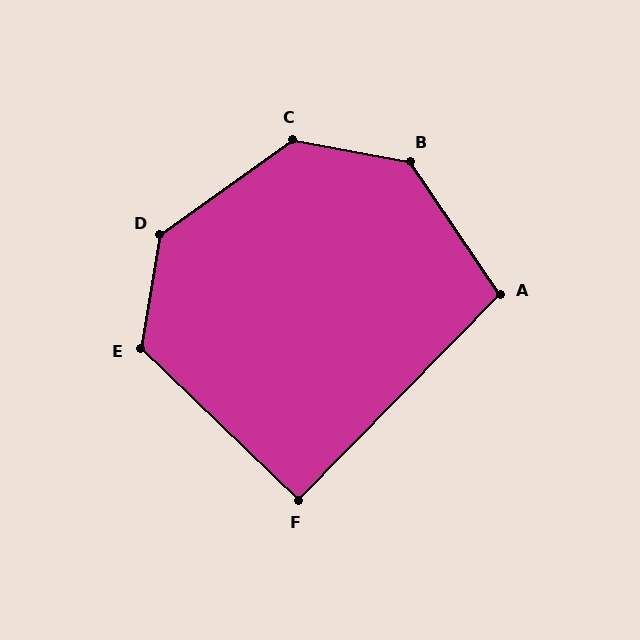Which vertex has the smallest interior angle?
F, at approximately 90 degrees.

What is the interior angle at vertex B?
Approximately 135 degrees (obtuse).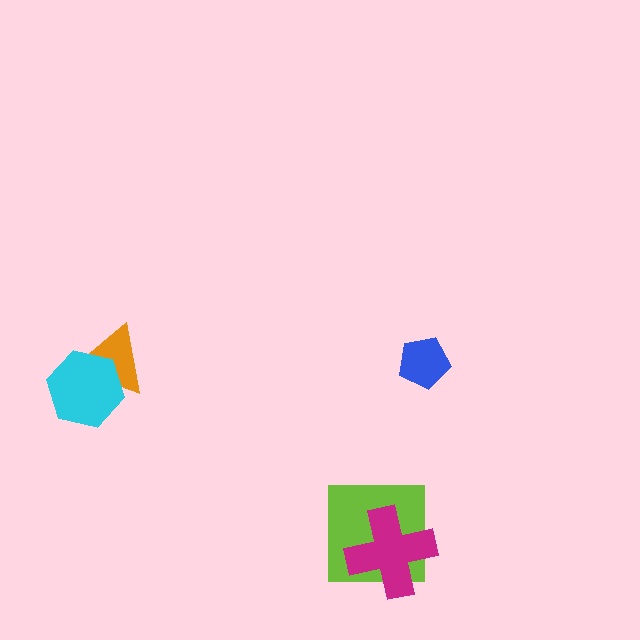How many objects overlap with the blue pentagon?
0 objects overlap with the blue pentagon.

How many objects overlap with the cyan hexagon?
1 object overlaps with the cyan hexagon.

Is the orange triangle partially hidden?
Yes, it is partially covered by another shape.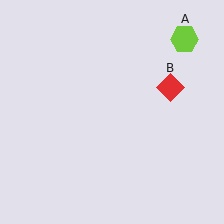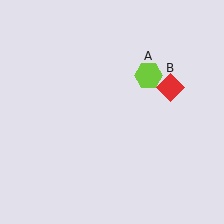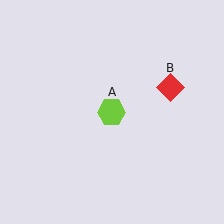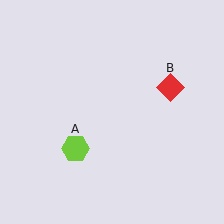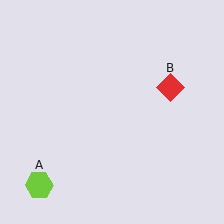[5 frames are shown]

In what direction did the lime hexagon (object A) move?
The lime hexagon (object A) moved down and to the left.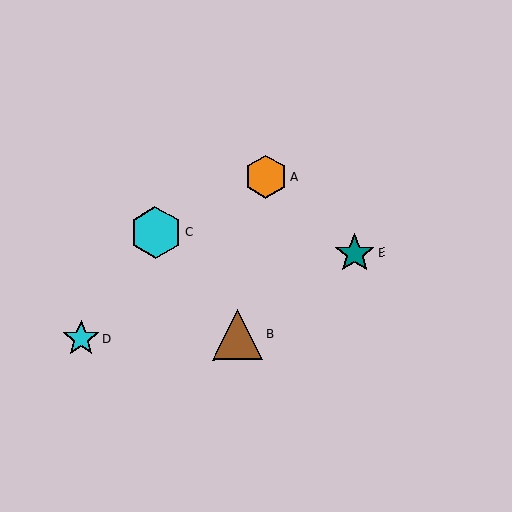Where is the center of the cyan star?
The center of the cyan star is at (81, 339).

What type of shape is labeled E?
Shape E is a teal star.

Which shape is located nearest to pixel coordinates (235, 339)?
The brown triangle (labeled B) at (237, 334) is nearest to that location.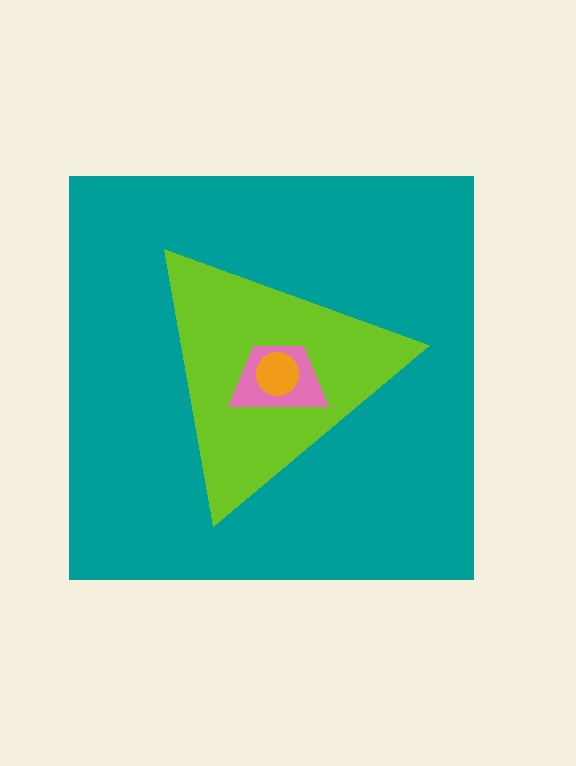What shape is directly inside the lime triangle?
The pink trapezoid.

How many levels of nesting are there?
4.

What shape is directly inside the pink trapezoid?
The orange circle.